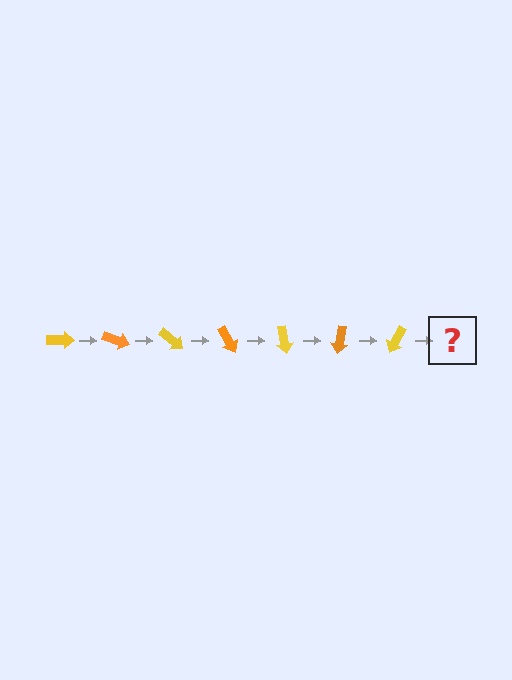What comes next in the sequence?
The next element should be an orange arrow, rotated 140 degrees from the start.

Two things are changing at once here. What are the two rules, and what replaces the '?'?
The two rules are that it rotates 20 degrees each step and the color cycles through yellow and orange. The '?' should be an orange arrow, rotated 140 degrees from the start.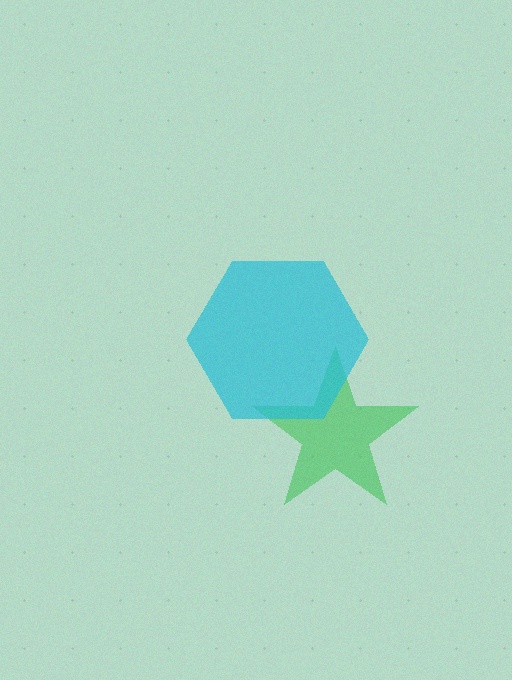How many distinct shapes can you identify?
There are 2 distinct shapes: a green star, a cyan hexagon.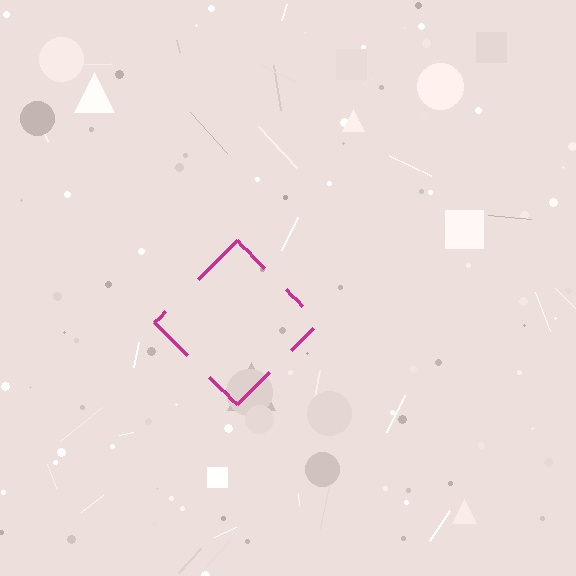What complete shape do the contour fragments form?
The contour fragments form a diamond.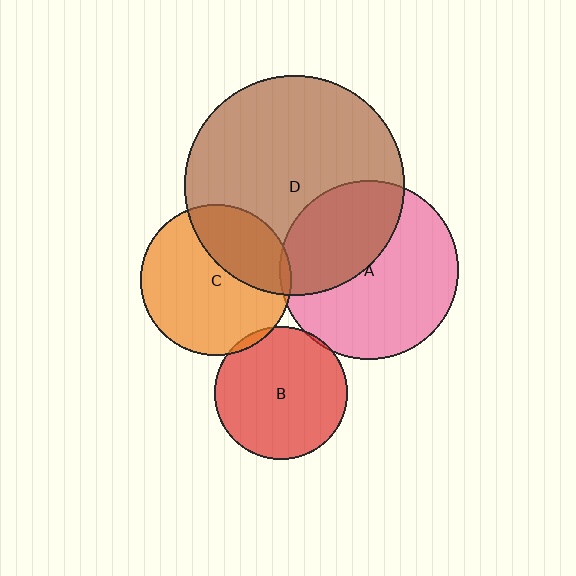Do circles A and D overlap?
Yes.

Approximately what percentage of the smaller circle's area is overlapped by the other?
Approximately 40%.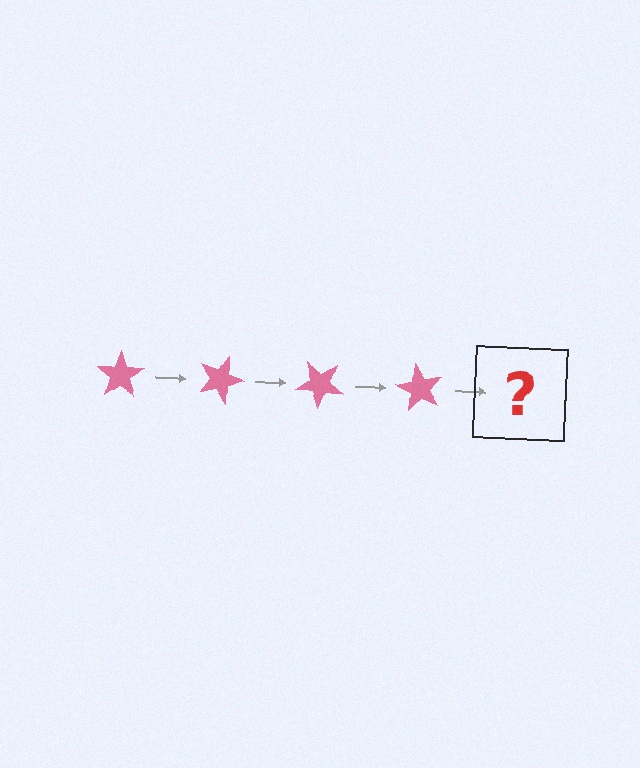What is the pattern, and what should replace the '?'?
The pattern is that the star rotates 20 degrees each step. The '?' should be a pink star rotated 80 degrees.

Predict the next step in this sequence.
The next step is a pink star rotated 80 degrees.